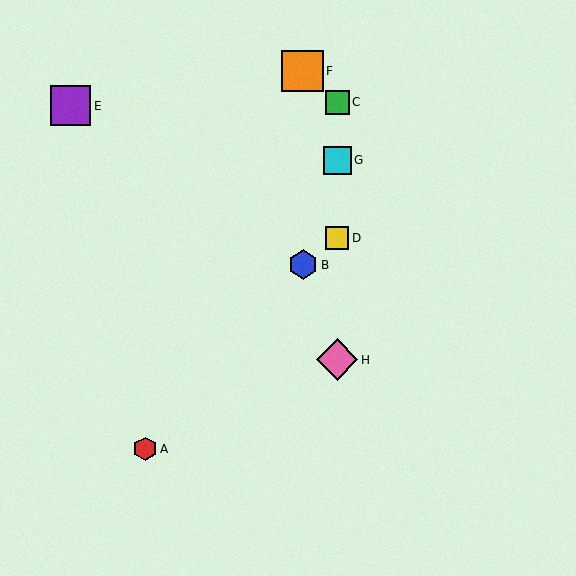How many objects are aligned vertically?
4 objects (C, D, G, H) are aligned vertically.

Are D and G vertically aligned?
Yes, both are at x≈337.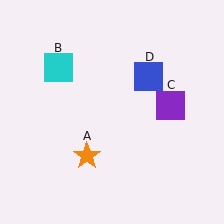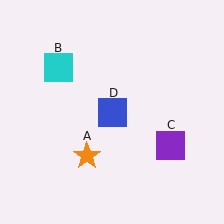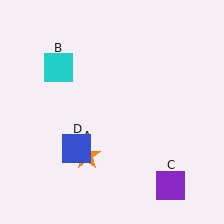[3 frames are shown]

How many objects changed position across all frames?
2 objects changed position: purple square (object C), blue square (object D).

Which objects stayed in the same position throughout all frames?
Orange star (object A) and cyan square (object B) remained stationary.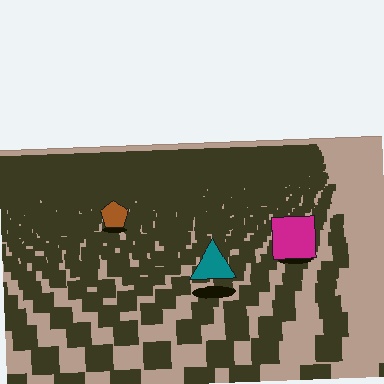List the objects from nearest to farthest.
From nearest to farthest: the teal triangle, the magenta square, the brown pentagon.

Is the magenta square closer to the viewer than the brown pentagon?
Yes. The magenta square is closer — you can tell from the texture gradient: the ground texture is coarser near it.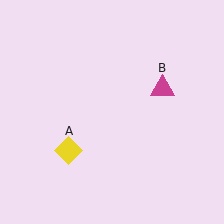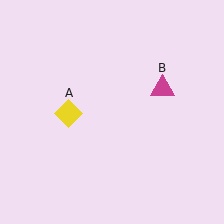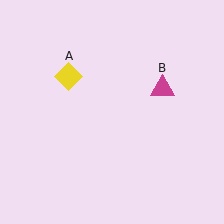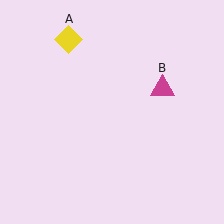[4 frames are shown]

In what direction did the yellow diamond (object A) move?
The yellow diamond (object A) moved up.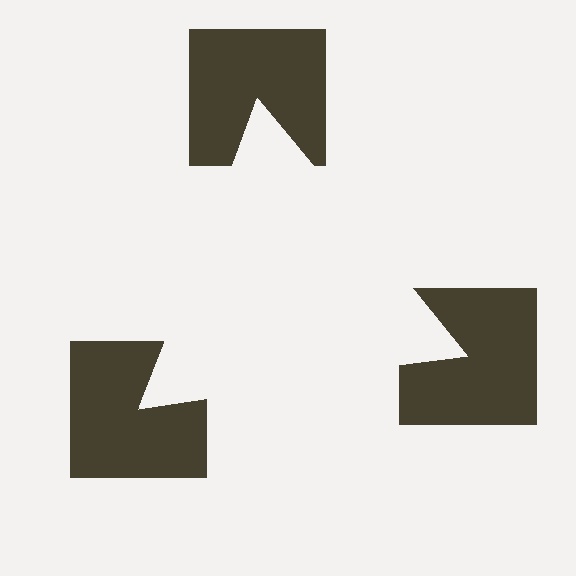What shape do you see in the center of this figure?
An illusory triangle — its edges are inferred from the aligned wedge cuts in the notched squares, not physically drawn.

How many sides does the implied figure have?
3 sides.